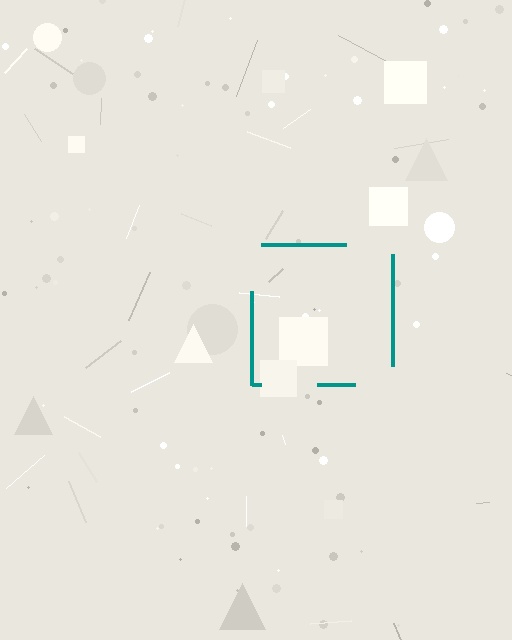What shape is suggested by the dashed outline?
The dashed outline suggests a square.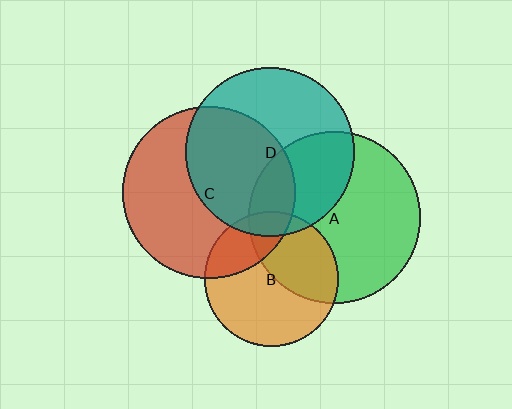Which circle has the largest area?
Circle C (red).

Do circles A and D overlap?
Yes.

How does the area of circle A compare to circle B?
Approximately 1.6 times.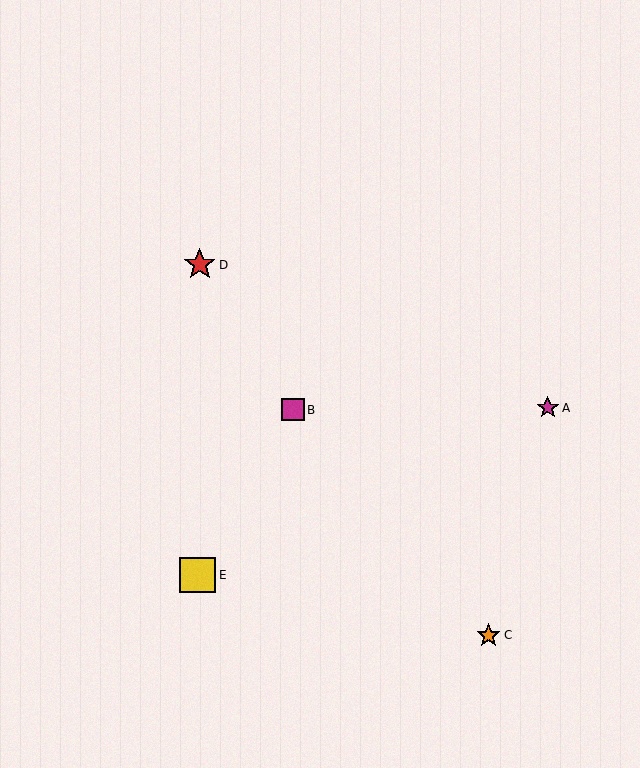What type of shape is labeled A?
Shape A is a magenta star.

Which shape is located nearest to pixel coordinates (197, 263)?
The red star (labeled D) at (200, 265) is nearest to that location.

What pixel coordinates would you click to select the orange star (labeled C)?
Click at (489, 635) to select the orange star C.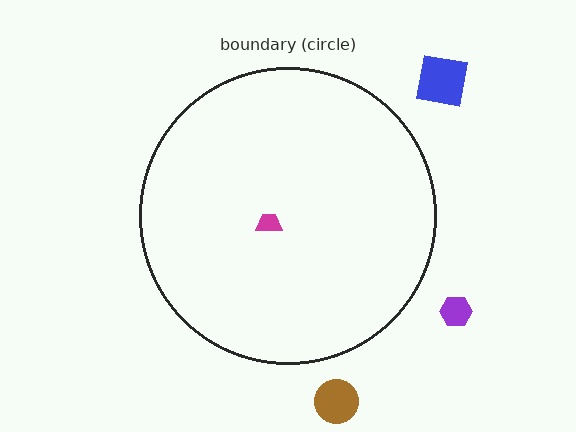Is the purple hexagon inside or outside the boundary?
Outside.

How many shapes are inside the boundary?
1 inside, 3 outside.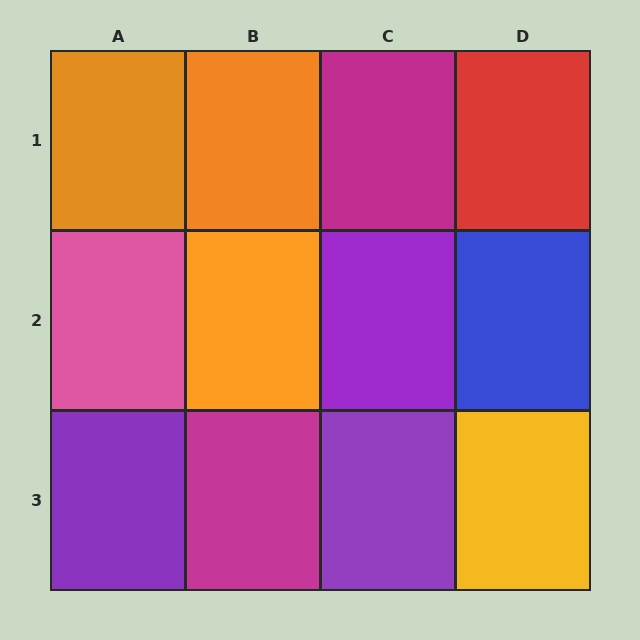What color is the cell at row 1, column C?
Magenta.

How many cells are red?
1 cell is red.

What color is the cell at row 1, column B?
Orange.